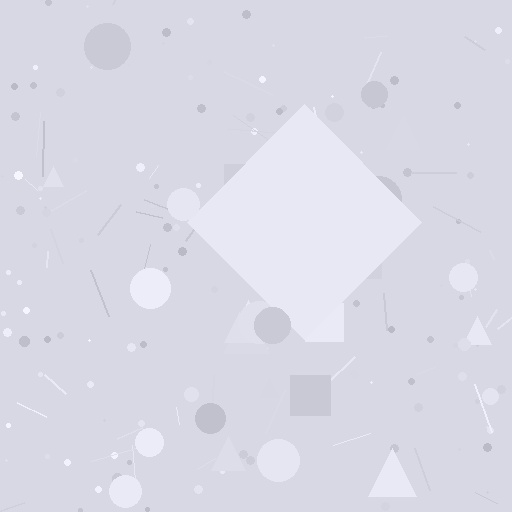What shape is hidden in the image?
A diamond is hidden in the image.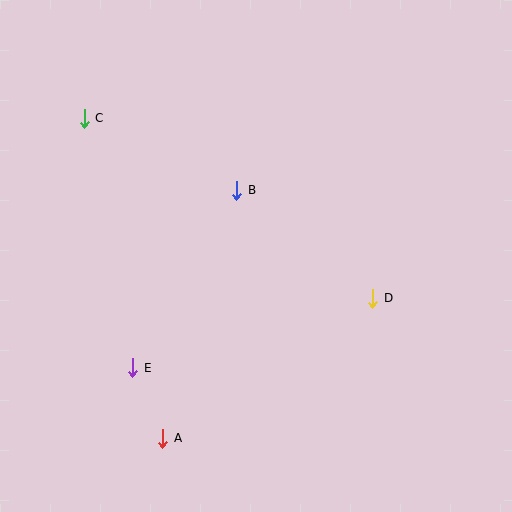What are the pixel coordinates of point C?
Point C is at (84, 118).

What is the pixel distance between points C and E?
The distance between C and E is 254 pixels.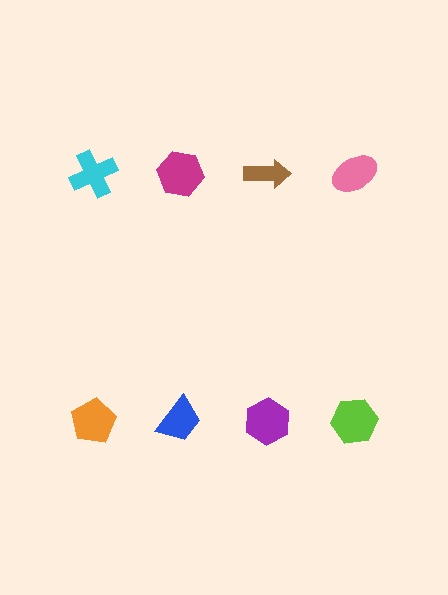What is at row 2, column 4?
A lime hexagon.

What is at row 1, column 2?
A magenta hexagon.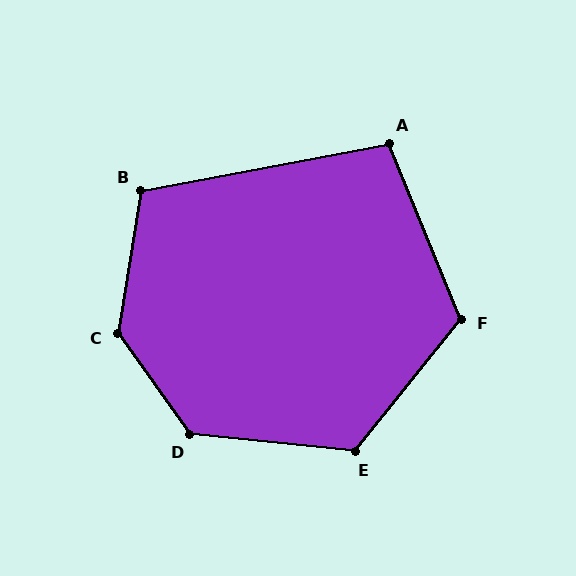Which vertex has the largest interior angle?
C, at approximately 135 degrees.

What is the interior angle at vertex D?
Approximately 131 degrees (obtuse).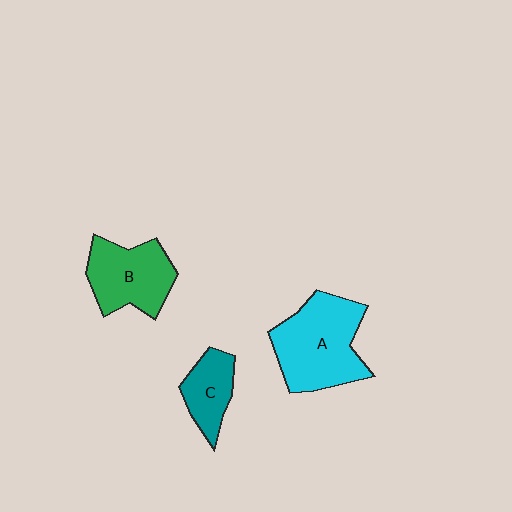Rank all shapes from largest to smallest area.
From largest to smallest: A (cyan), B (green), C (teal).